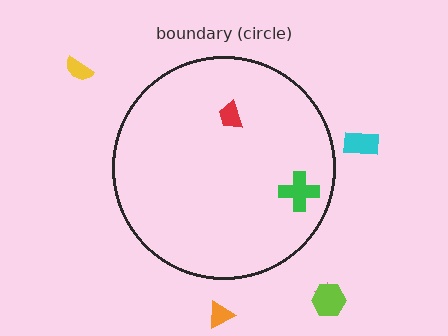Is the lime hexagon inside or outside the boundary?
Outside.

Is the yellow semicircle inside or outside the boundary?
Outside.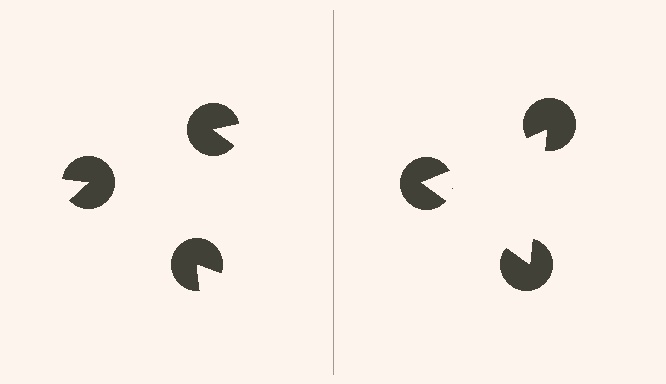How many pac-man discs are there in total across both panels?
6 — 3 on each side.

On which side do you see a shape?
An illusory triangle appears on the right side. On the left side the wedge cuts are rotated, so no coherent shape forms.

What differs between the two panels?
The pac-man discs are positioned identically on both sides; only the wedge orientations differ. On the right they align to a triangle; on the left they are misaligned.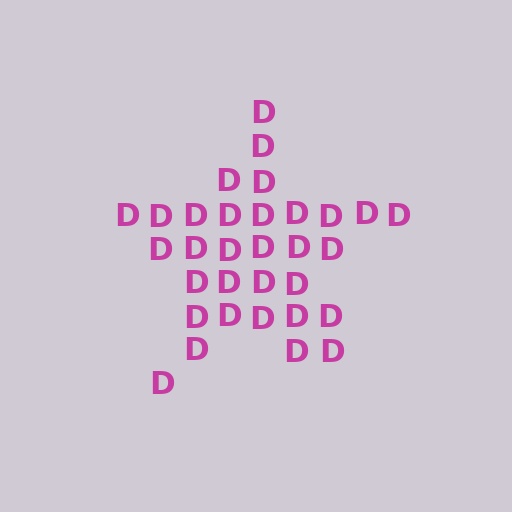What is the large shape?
The large shape is a star.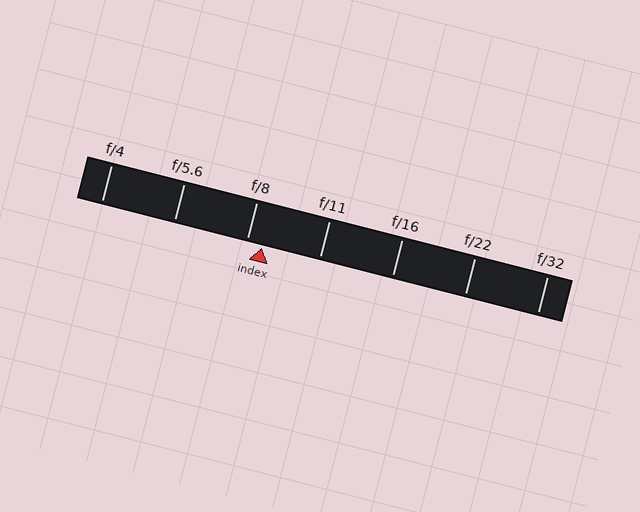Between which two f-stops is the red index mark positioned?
The index mark is between f/8 and f/11.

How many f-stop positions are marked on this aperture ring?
There are 7 f-stop positions marked.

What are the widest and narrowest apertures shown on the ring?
The widest aperture shown is f/4 and the narrowest is f/32.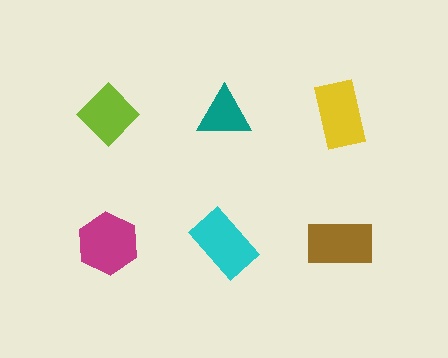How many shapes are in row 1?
3 shapes.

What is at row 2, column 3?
A brown rectangle.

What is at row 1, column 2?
A teal triangle.